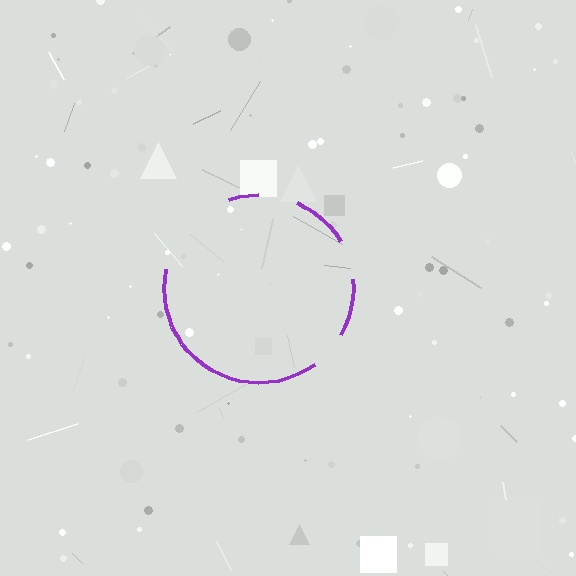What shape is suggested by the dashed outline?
The dashed outline suggests a circle.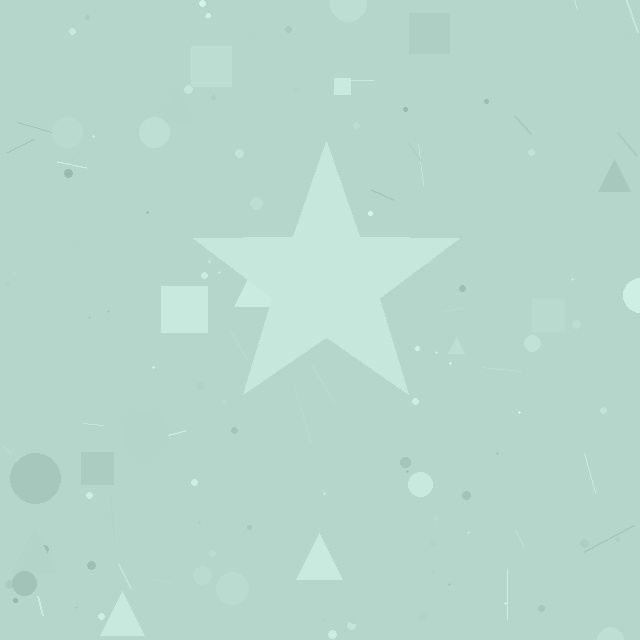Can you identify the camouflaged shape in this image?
The camouflaged shape is a star.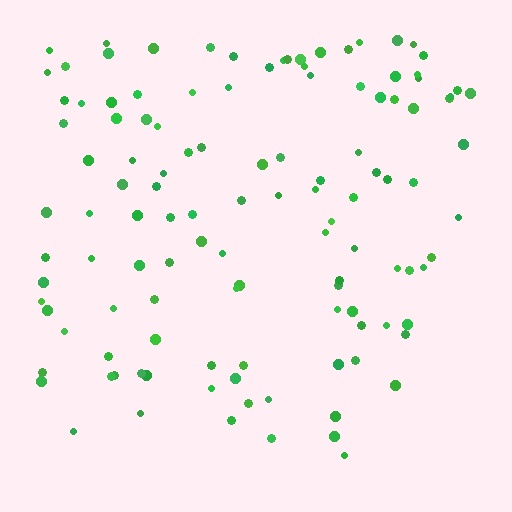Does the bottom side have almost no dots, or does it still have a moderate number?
Still a moderate number, just noticeably fewer than the top.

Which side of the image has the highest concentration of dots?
The top.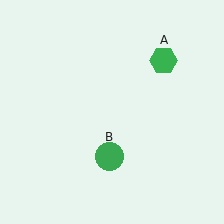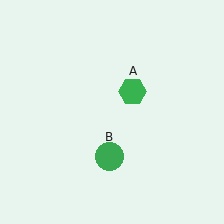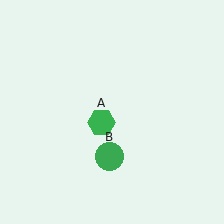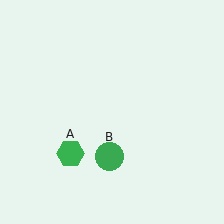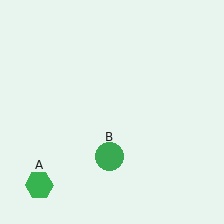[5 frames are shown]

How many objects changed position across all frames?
1 object changed position: green hexagon (object A).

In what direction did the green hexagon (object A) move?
The green hexagon (object A) moved down and to the left.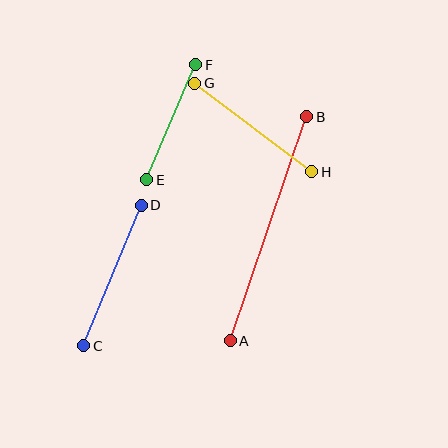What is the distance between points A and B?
The distance is approximately 237 pixels.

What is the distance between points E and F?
The distance is approximately 125 pixels.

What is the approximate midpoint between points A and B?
The midpoint is at approximately (268, 229) pixels.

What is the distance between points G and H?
The distance is approximately 146 pixels.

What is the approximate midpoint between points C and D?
The midpoint is at approximately (112, 275) pixels.